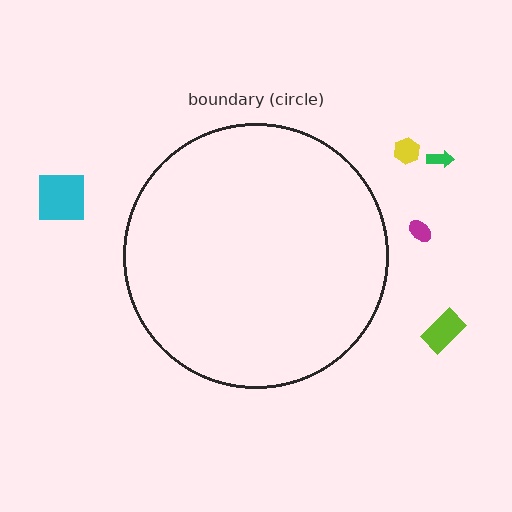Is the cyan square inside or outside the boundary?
Outside.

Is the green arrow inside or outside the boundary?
Outside.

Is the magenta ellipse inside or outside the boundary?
Outside.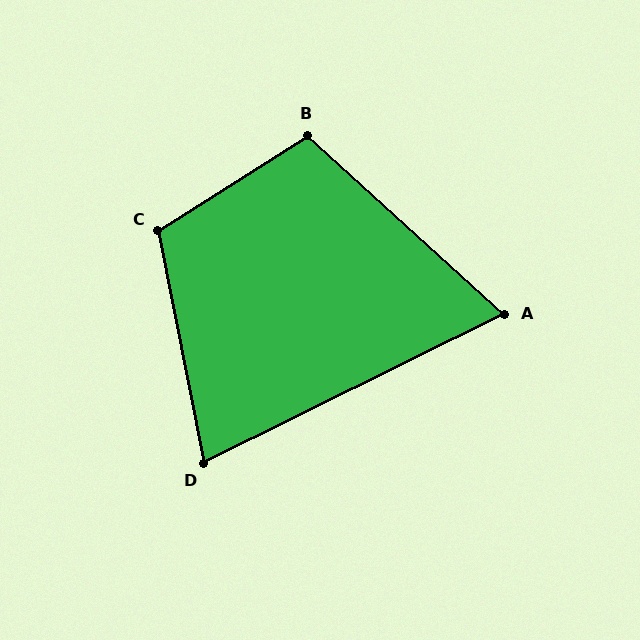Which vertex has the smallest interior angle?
A, at approximately 69 degrees.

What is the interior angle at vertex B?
Approximately 105 degrees (obtuse).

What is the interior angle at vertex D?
Approximately 75 degrees (acute).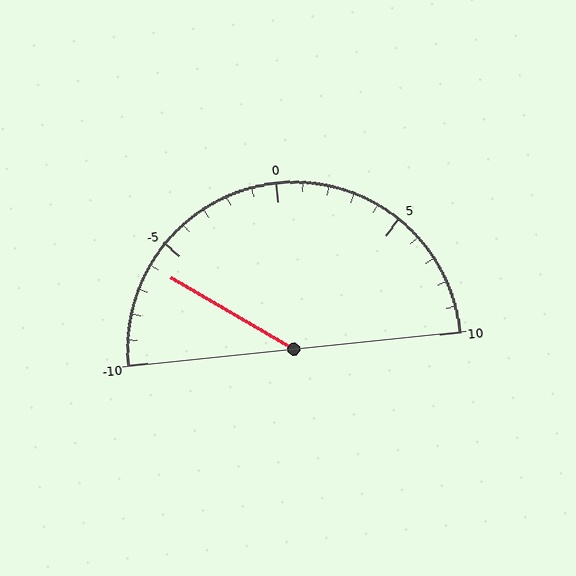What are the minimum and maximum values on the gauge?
The gauge ranges from -10 to 10.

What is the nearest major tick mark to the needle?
The nearest major tick mark is -5.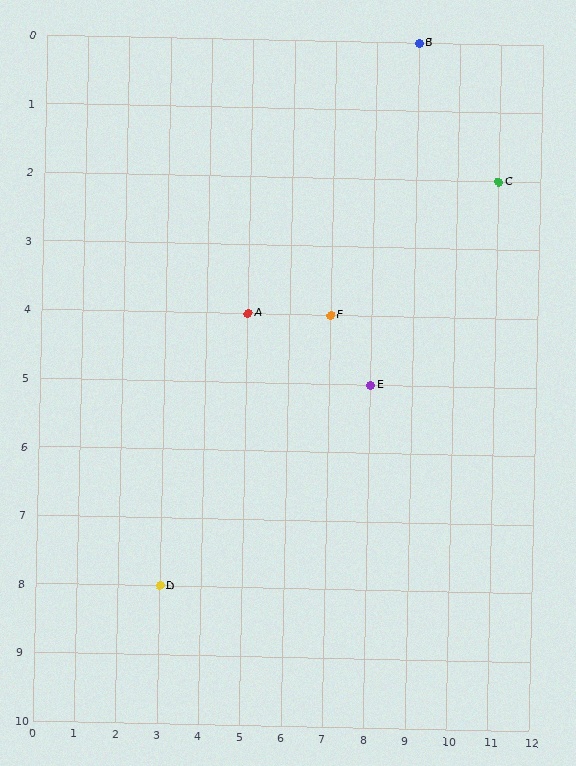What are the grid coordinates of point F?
Point F is at grid coordinates (7, 4).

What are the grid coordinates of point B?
Point B is at grid coordinates (9, 0).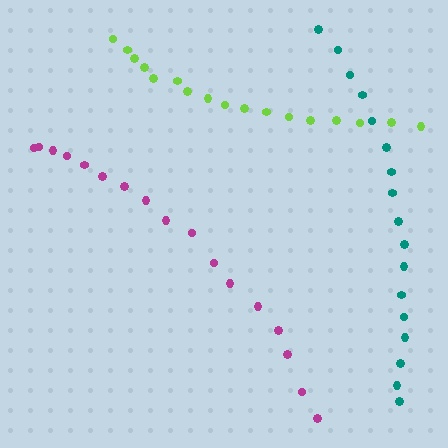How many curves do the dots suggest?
There are 3 distinct paths.